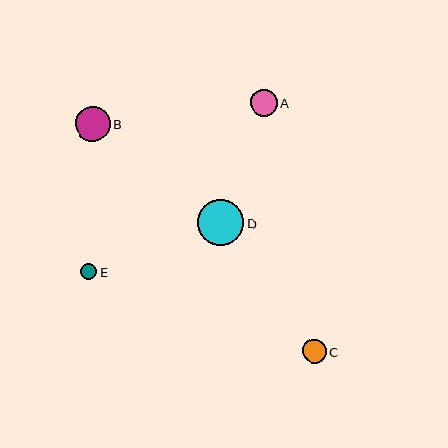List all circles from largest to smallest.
From largest to smallest: D, B, A, C, E.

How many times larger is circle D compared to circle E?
Circle D is approximately 2.9 times the size of circle E.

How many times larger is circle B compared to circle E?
Circle B is approximately 2.2 times the size of circle E.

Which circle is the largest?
Circle D is the largest with a size of approximately 46 pixels.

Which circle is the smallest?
Circle E is the smallest with a size of approximately 16 pixels.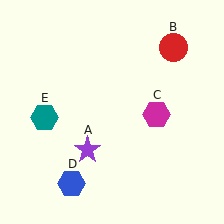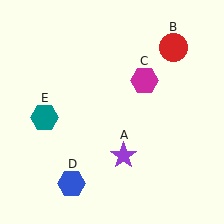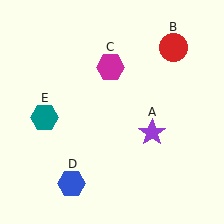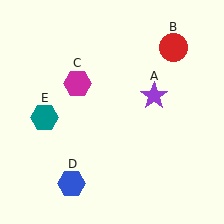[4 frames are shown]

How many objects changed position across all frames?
2 objects changed position: purple star (object A), magenta hexagon (object C).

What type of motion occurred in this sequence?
The purple star (object A), magenta hexagon (object C) rotated counterclockwise around the center of the scene.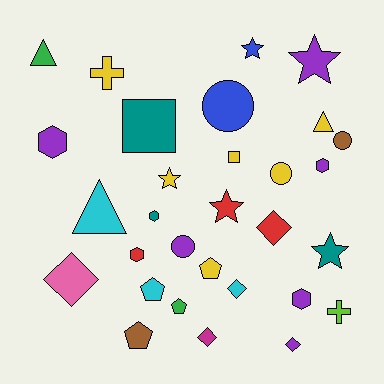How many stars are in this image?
There are 5 stars.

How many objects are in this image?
There are 30 objects.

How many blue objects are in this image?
There are 2 blue objects.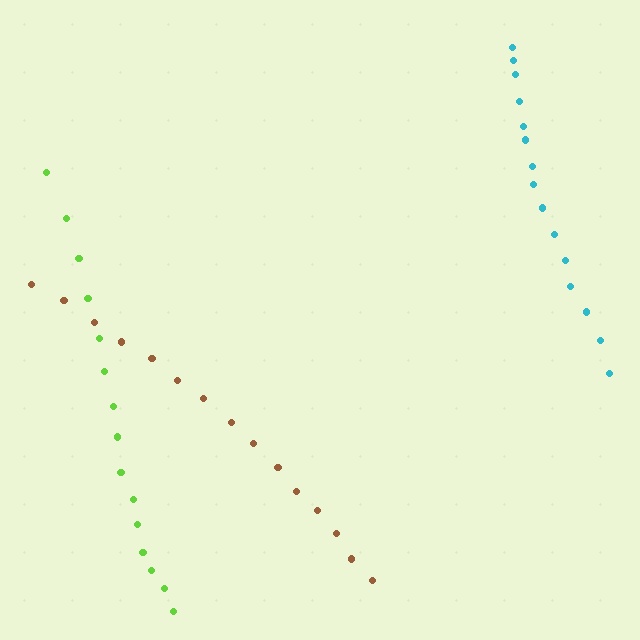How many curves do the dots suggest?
There are 3 distinct paths.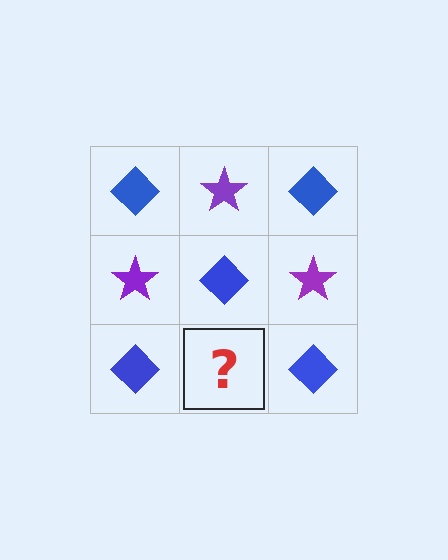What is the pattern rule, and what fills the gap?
The rule is that it alternates blue diamond and purple star in a checkerboard pattern. The gap should be filled with a purple star.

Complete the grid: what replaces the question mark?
The question mark should be replaced with a purple star.